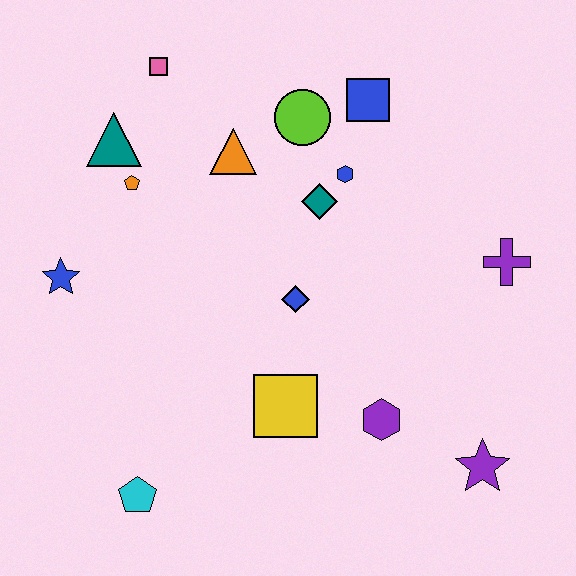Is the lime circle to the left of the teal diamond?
Yes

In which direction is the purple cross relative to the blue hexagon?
The purple cross is to the right of the blue hexagon.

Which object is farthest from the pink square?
The purple star is farthest from the pink square.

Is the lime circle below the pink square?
Yes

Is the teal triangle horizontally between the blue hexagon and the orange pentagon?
No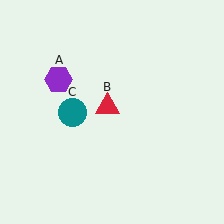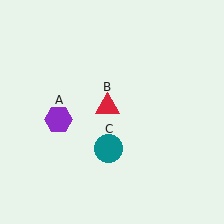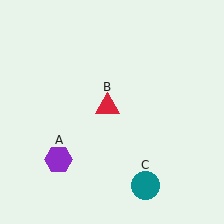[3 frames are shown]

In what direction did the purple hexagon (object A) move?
The purple hexagon (object A) moved down.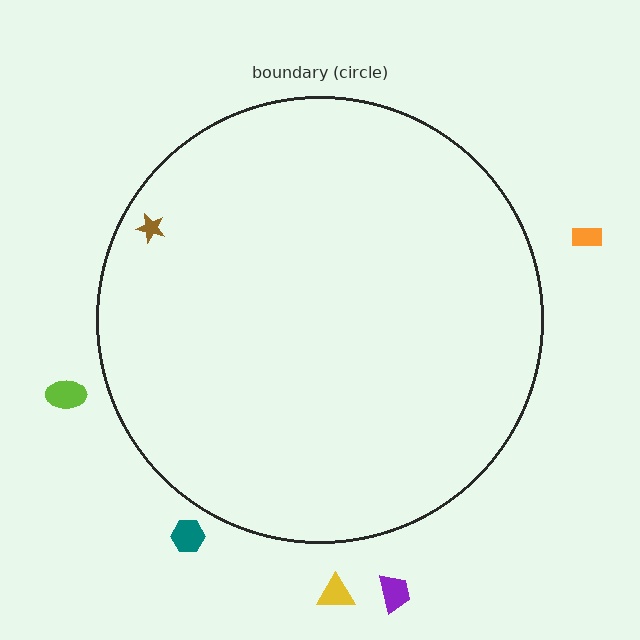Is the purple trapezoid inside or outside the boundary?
Outside.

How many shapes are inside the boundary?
1 inside, 5 outside.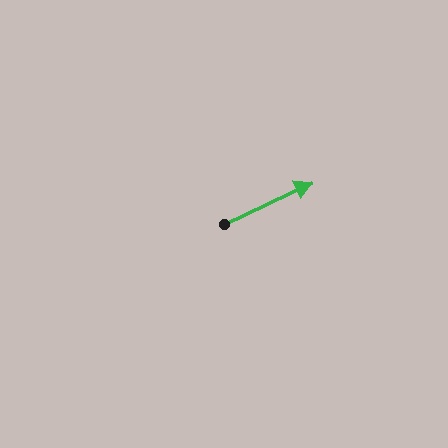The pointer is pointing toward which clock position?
Roughly 2 o'clock.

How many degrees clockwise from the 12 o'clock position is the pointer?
Approximately 65 degrees.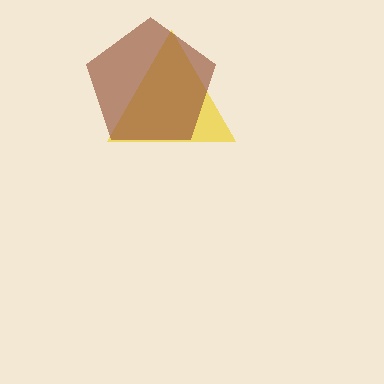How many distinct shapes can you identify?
There are 2 distinct shapes: a yellow triangle, a brown pentagon.